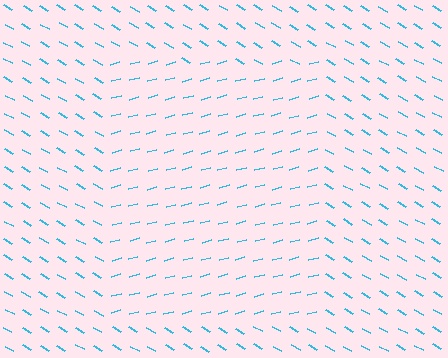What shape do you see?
I see a rectangle.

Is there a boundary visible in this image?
Yes, there is a texture boundary formed by a change in line orientation.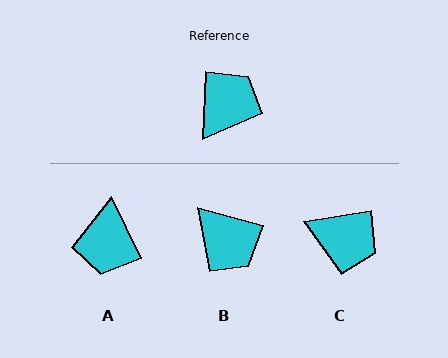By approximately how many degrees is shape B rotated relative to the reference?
Approximately 103 degrees clockwise.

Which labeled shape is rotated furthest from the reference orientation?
A, about 152 degrees away.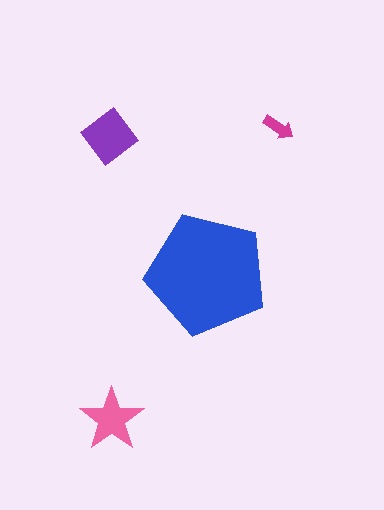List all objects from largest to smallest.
The blue pentagon, the purple diamond, the pink star, the magenta arrow.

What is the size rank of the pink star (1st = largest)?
3rd.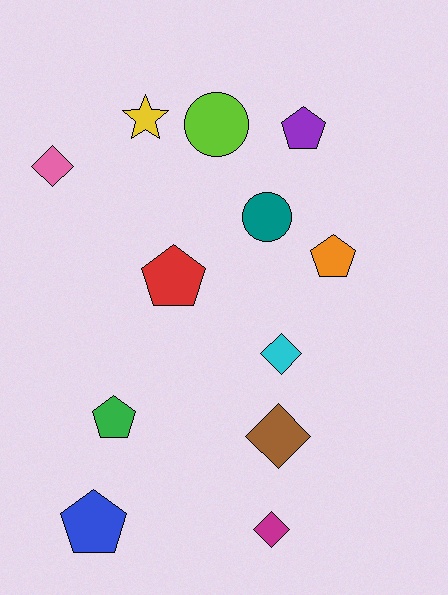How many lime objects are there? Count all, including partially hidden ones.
There is 1 lime object.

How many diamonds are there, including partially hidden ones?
There are 4 diamonds.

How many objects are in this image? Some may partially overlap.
There are 12 objects.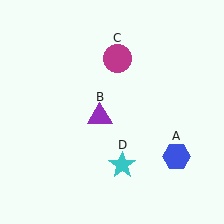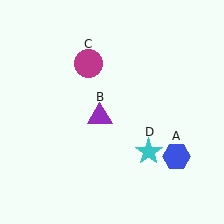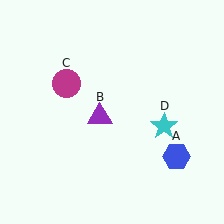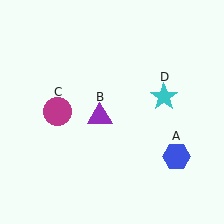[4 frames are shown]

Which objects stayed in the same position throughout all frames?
Blue hexagon (object A) and purple triangle (object B) remained stationary.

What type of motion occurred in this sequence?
The magenta circle (object C), cyan star (object D) rotated counterclockwise around the center of the scene.